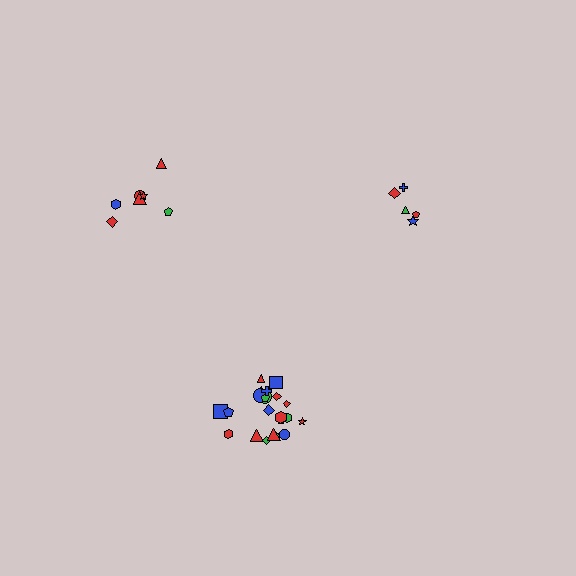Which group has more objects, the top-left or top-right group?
The top-left group.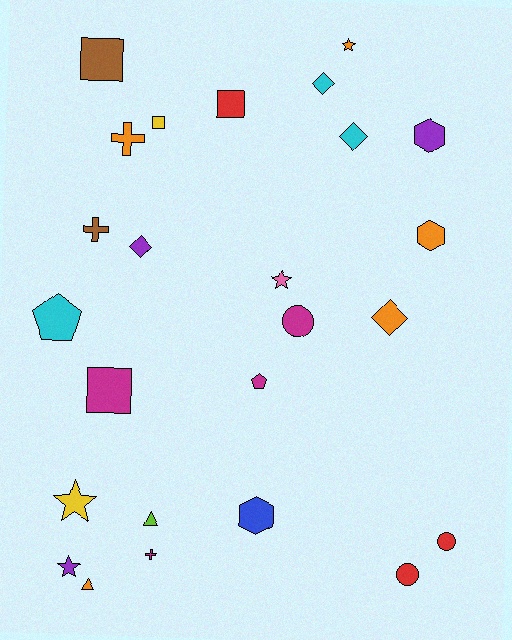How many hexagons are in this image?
There are 3 hexagons.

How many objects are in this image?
There are 25 objects.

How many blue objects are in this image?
There is 1 blue object.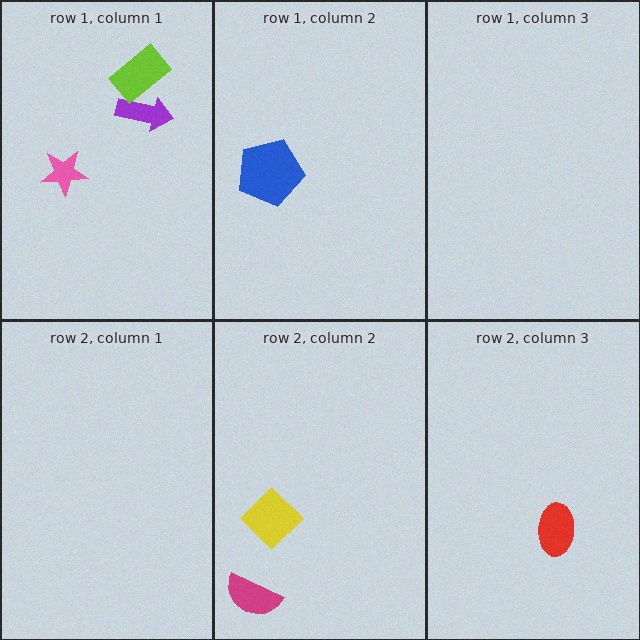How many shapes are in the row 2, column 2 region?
2.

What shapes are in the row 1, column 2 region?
The blue pentagon.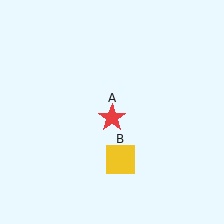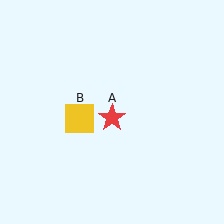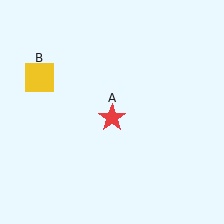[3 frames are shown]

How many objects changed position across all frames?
1 object changed position: yellow square (object B).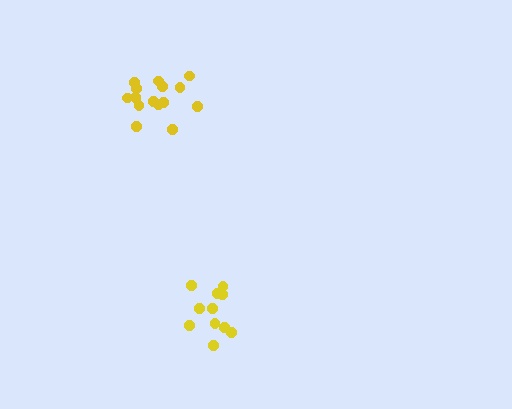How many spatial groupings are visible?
There are 2 spatial groupings.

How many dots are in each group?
Group 1: 15 dots, Group 2: 11 dots (26 total).